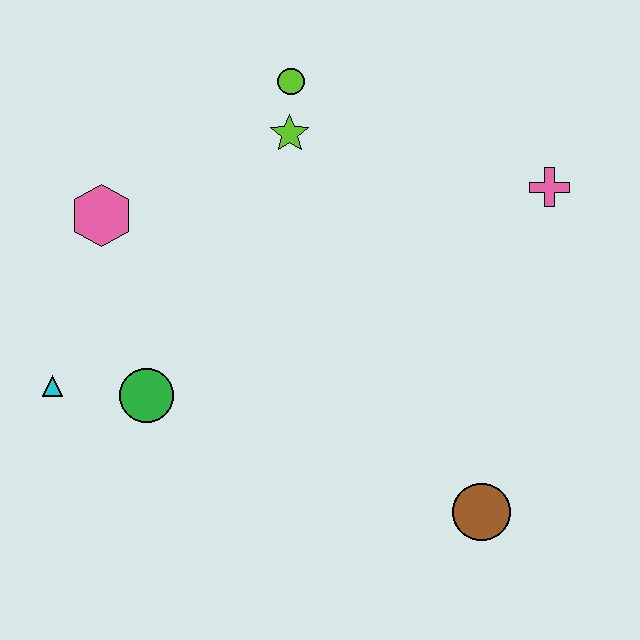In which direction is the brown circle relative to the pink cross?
The brown circle is below the pink cross.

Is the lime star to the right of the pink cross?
No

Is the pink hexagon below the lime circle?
Yes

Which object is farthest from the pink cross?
The cyan triangle is farthest from the pink cross.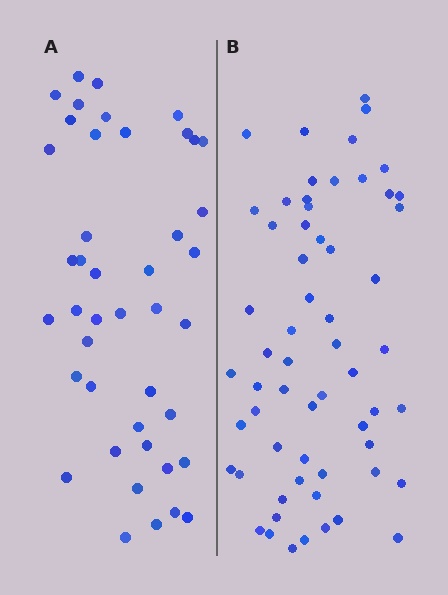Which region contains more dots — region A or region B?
Region B (the right region) has more dots.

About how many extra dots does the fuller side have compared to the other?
Region B has approximately 15 more dots than region A.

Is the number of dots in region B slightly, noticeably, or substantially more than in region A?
Region B has noticeably more, but not dramatically so. The ratio is roughly 1.4 to 1.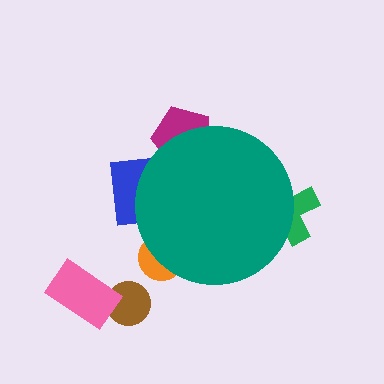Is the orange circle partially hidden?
Yes, the orange circle is partially hidden behind the teal circle.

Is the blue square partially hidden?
Yes, the blue square is partially hidden behind the teal circle.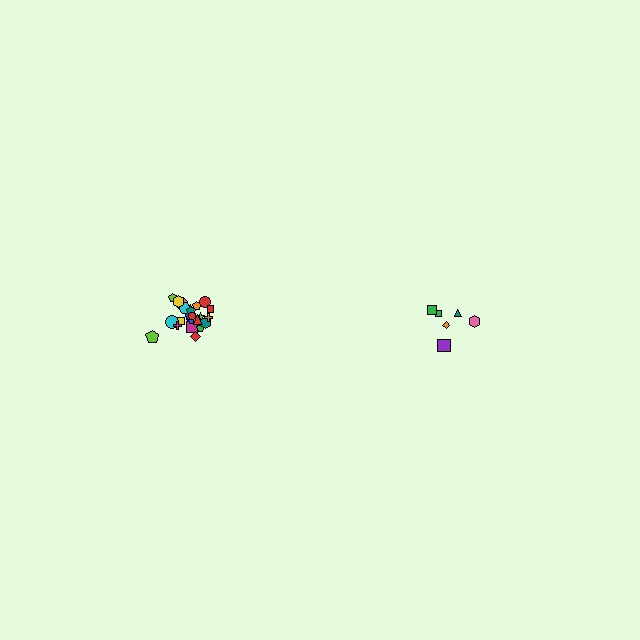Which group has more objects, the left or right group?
The left group.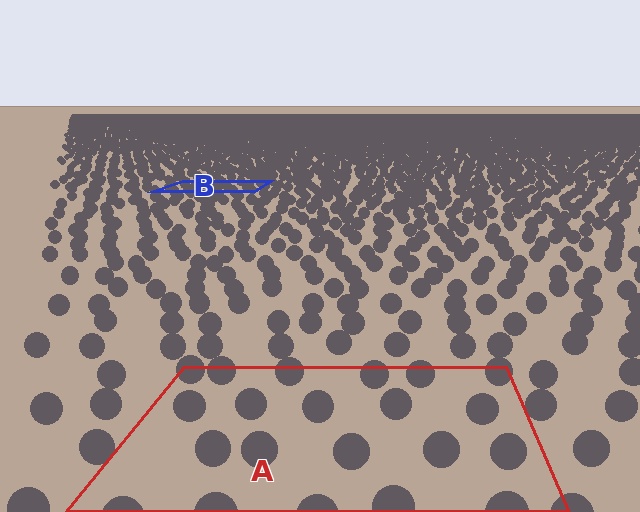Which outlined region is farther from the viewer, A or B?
Region B is farther from the viewer — the texture elements inside it appear smaller and more densely packed.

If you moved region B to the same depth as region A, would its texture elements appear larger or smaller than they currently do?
They would appear larger. At a closer depth, the same texture elements are projected at a bigger on-screen size.